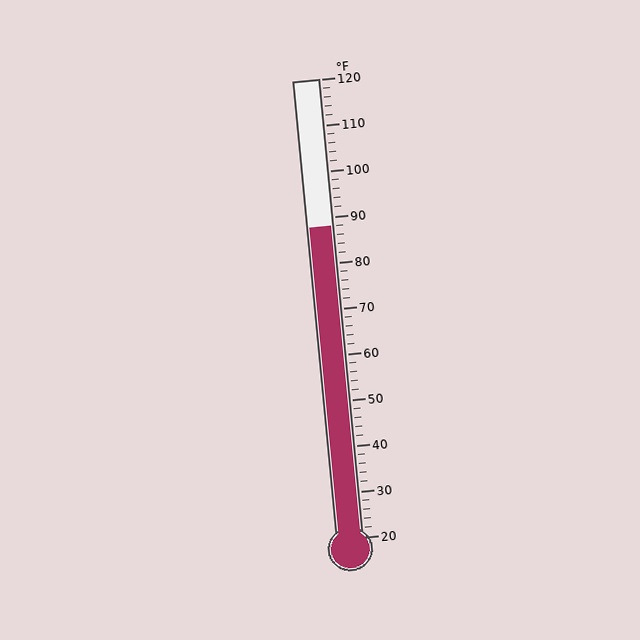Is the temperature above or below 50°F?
The temperature is above 50°F.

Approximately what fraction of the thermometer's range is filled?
The thermometer is filled to approximately 70% of its range.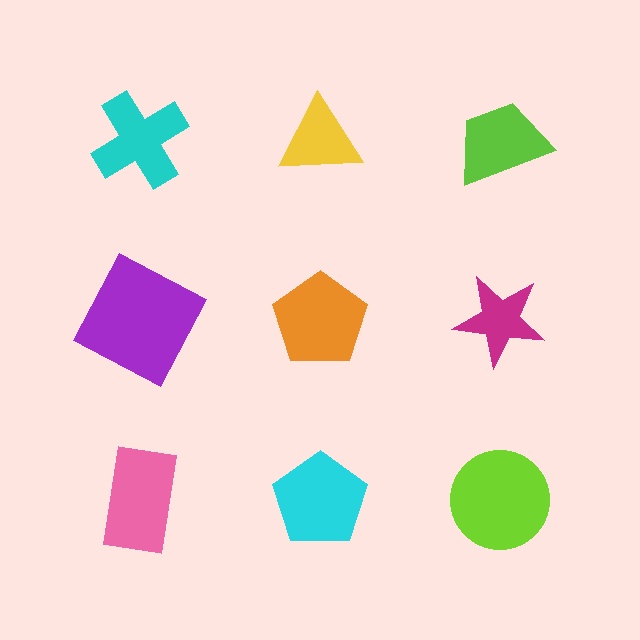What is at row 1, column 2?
A yellow triangle.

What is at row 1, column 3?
A lime trapezoid.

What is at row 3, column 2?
A cyan pentagon.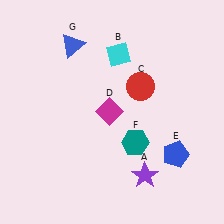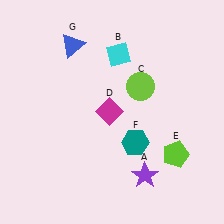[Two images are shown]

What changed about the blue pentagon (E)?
In Image 1, E is blue. In Image 2, it changed to lime.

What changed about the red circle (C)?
In Image 1, C is red. In Image 2, it changed to lime.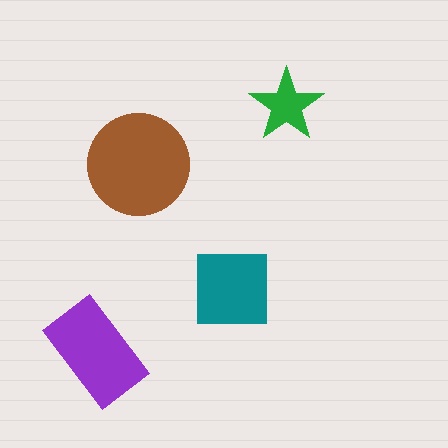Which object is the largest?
The brown circle.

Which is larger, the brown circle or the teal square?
The brown circle.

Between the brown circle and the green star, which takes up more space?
The brown circle.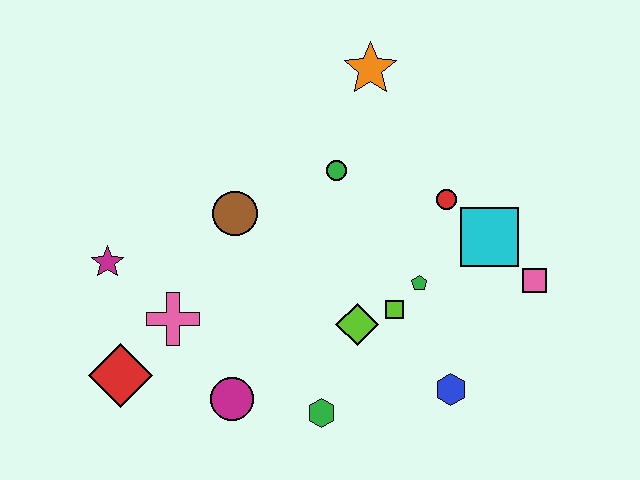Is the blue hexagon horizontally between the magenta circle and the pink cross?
No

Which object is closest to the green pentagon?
The lime square is closest to the green pentagon.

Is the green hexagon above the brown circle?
No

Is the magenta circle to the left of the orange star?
Yes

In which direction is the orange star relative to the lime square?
The orange star is above the lime square.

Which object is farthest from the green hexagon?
The orange star is farthest from the green hexagon.